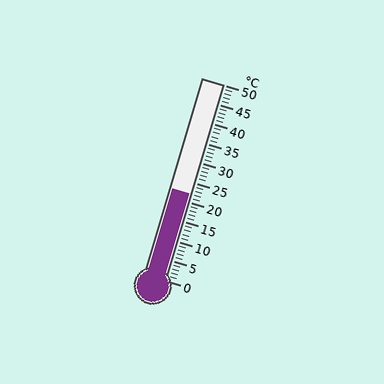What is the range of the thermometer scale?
The thermometer scale ranges from 0°C to 50°C.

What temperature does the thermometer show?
The thermometer shows approximately 22°C.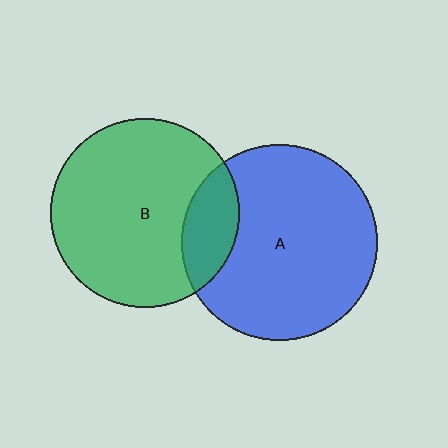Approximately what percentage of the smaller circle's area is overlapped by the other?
Approximately 20%.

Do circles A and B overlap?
Yes.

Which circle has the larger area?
Circle A (blue).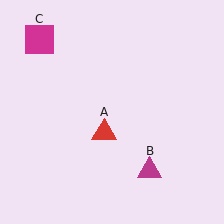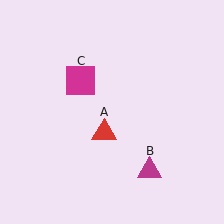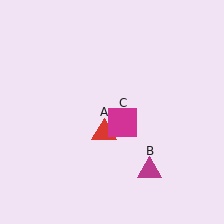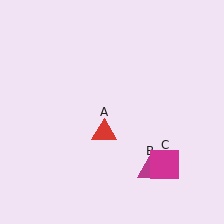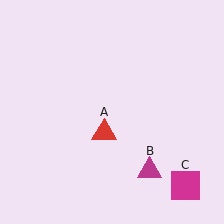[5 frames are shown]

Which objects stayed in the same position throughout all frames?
Red triangle (object A) and magenta triangle (object B) remained stationary.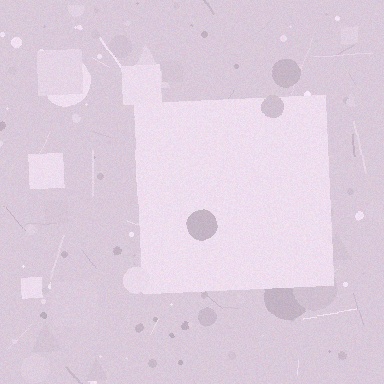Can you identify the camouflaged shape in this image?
The camouflaged shape is a square.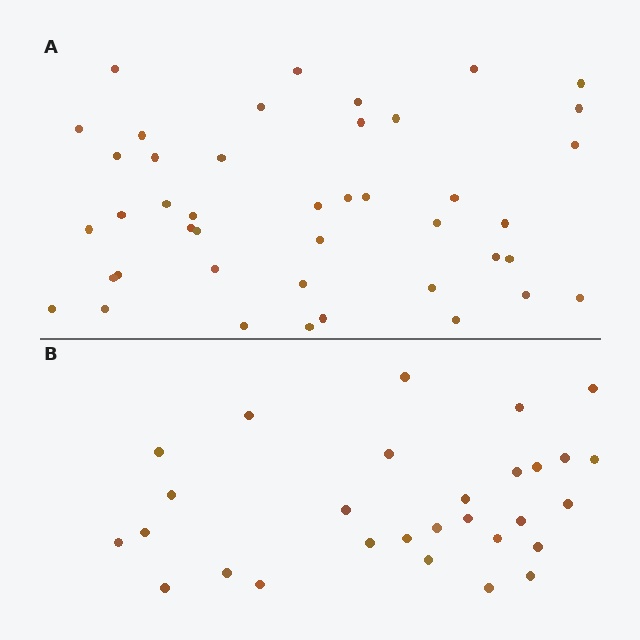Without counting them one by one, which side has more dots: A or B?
Region A (the top region) has more dots.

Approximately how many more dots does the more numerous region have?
Region A has approximately 15 more dots than region B.